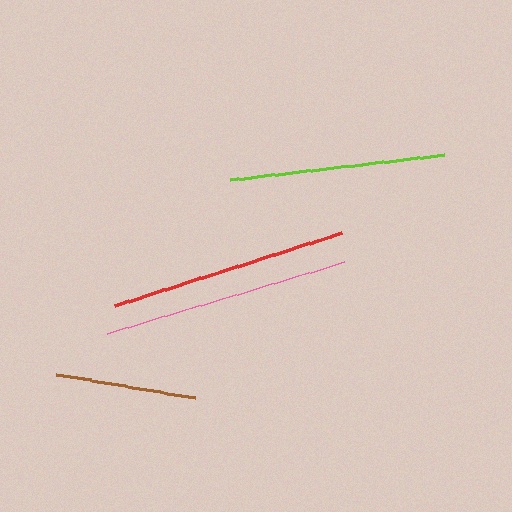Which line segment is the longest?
The pink line is the longest at approximately 247 pixels.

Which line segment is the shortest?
The brown line is the shortest at approximately 141 pixels.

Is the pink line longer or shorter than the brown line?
The pink line is longer than the brown line.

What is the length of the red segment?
The red segment is approximately 239 pixels long.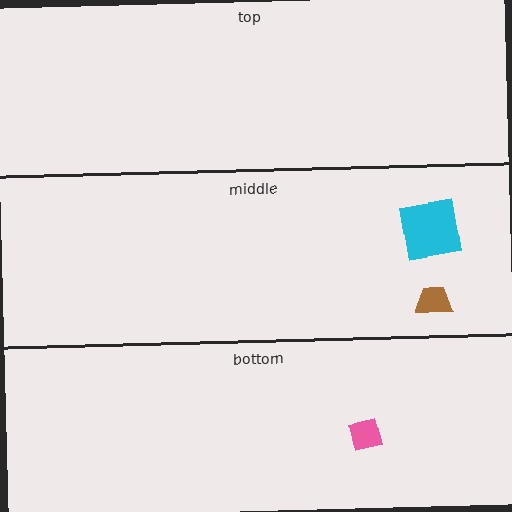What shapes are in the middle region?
The brown trapezoid, the cyan square.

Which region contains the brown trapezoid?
The middle region.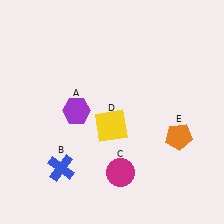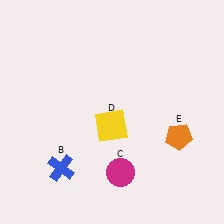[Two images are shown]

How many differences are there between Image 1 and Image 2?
There is 1 difference between the two images.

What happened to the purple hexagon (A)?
The purple hexagon (A) was removed in Image 2. It was in the top-left area of Image 1.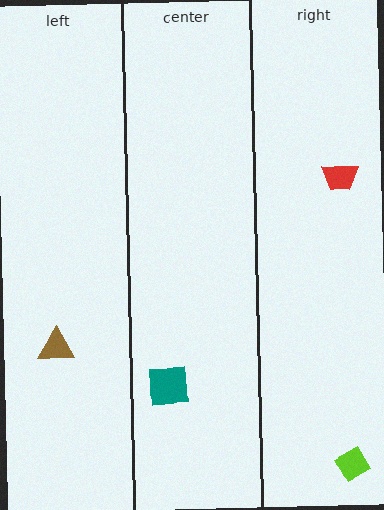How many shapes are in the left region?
1.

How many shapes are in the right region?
2.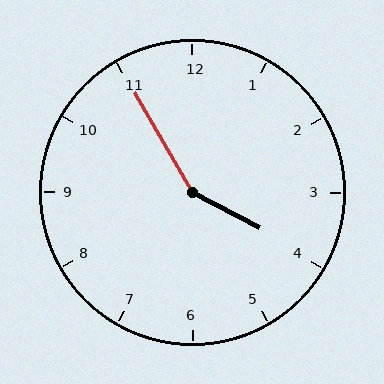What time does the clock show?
3:55.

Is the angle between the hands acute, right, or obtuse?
It is obtuse.